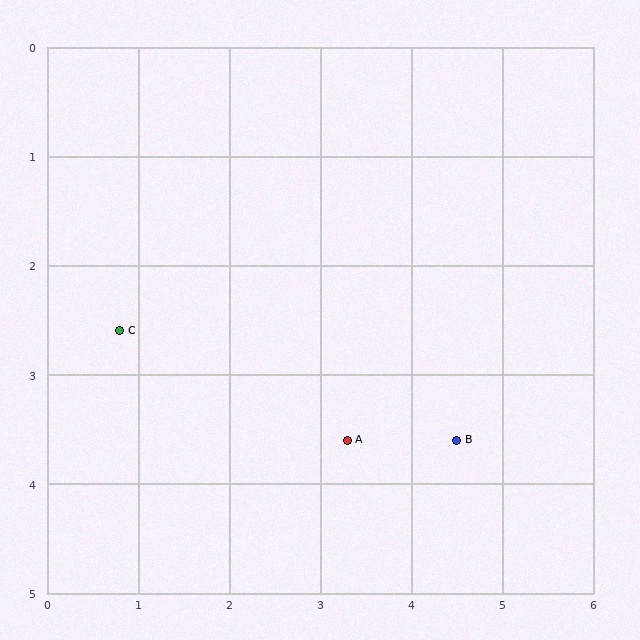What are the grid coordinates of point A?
Point A is at approximately (3.3, 3.6).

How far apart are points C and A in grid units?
Points C and A are about 2.7 grid units apart.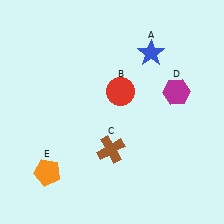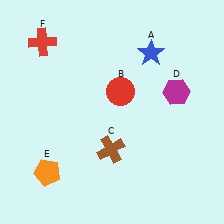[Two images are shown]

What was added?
A red cross (F) was added in Image 2.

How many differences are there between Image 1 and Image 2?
There is 1 difference between the two images.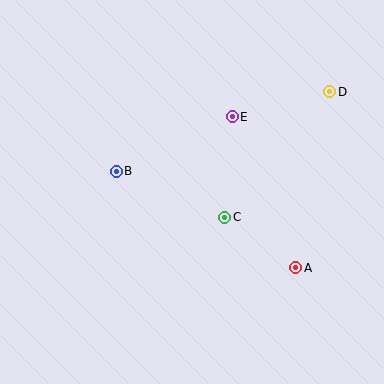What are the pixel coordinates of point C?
Point C is at (225, 217).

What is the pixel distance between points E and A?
The distance between E and A is 164 pixels.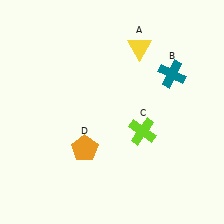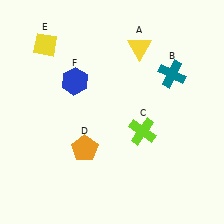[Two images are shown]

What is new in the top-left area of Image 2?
A blue hexagon (F) was added in the top-left area of Image 2.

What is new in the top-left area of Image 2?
A yellow diamond (E) was added in the top-left area of Image 2.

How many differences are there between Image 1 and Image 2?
There are 2 differences between the two images.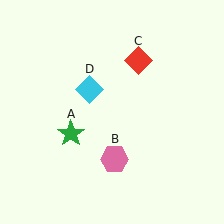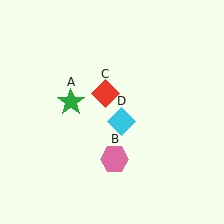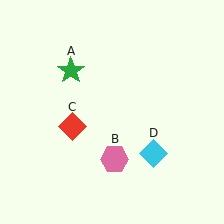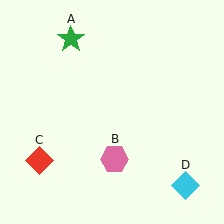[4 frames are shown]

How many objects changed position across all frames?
3 objects changed position: green star (object A), red diamond (object C), cyan diamond (object D).